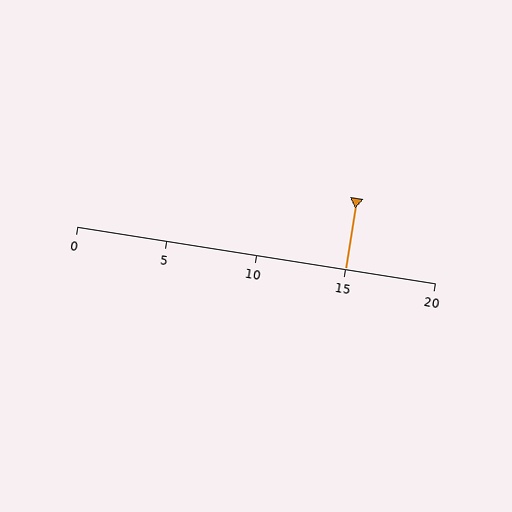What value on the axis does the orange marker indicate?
The marker indicates approximately 15.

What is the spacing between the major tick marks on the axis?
The major ticks are spaced 5 apart.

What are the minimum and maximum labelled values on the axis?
The axis runs from 0 to 20.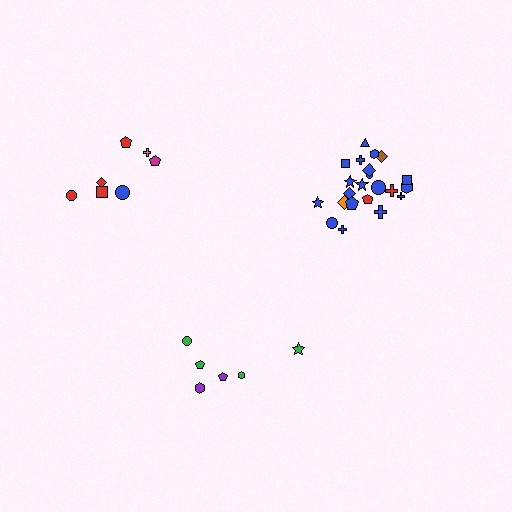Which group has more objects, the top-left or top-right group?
The top-right group.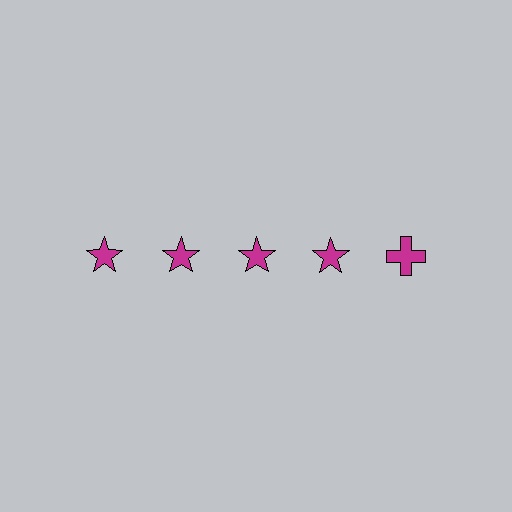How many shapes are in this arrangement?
There are 5 shapes arranged in a grid pattern.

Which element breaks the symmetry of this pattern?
The magenta cross in the top row, rightmost column breaks the symmetry. All other shapes are magenta stars.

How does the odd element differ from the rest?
It has a different shape: cross instead of star.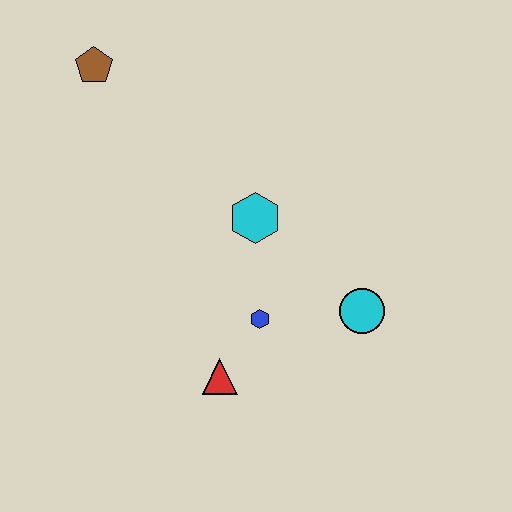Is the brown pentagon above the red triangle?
Yes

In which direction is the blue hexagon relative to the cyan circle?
The blue hexagon is to the left of the cyan circle.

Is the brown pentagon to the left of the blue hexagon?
Yes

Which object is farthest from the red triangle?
The brown pentagon is farthest from the red triangle.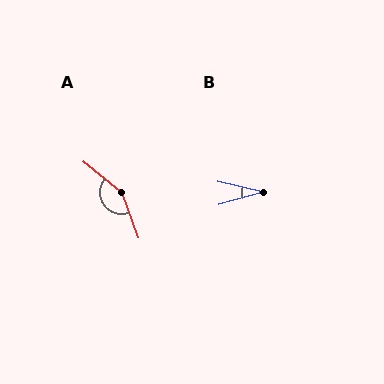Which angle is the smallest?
B, at approximately 29 degrees.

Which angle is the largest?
A, at approximately 149 degrees.